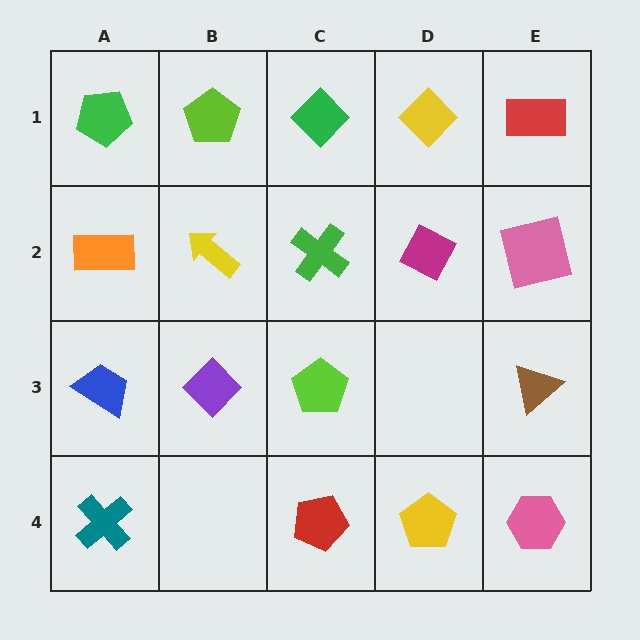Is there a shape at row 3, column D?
No, that cell is empty.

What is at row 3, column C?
A lime pentagon.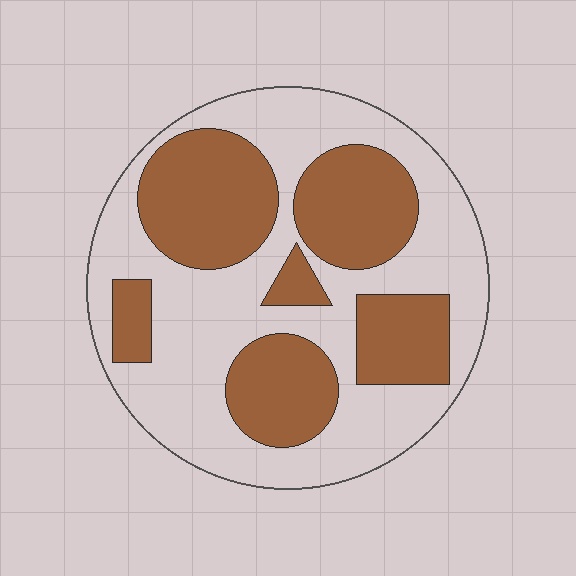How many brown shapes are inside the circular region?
6.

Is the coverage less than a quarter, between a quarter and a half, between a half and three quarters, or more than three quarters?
Between a quarter and a half.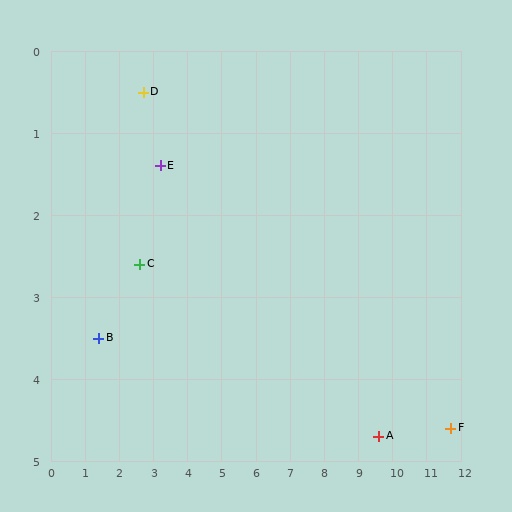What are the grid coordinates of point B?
Point B is at approximately (1.4, 3.5).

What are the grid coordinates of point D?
Point D is at approximately (2.7, 0.5).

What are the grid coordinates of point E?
Point E is at approximately (3.2, 1.4).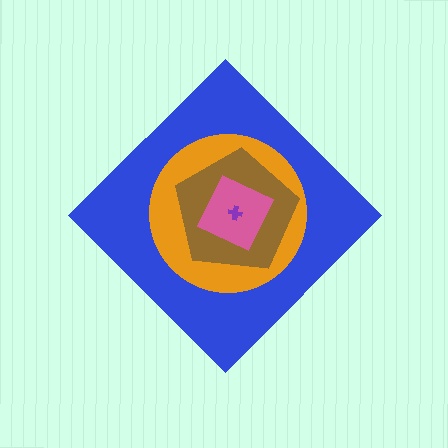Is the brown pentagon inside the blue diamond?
Yes.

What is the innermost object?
The purple cross.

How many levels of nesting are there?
5.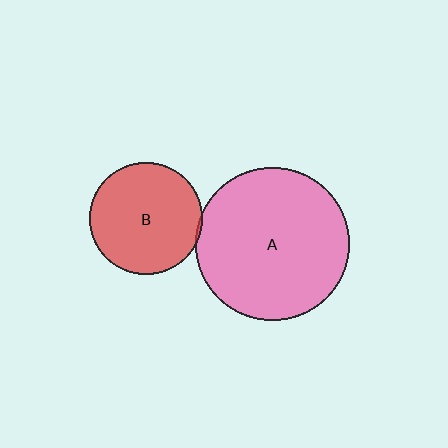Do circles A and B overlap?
Yes.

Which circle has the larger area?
Circle A (pink).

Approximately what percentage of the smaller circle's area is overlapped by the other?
Approximately 5%.